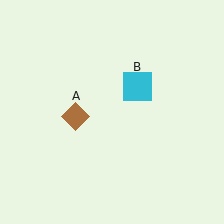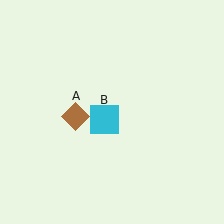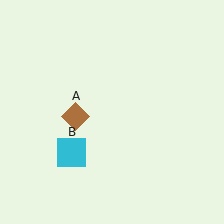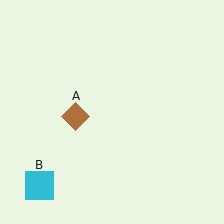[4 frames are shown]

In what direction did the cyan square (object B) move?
The cyan square (object B) moved down and to the left.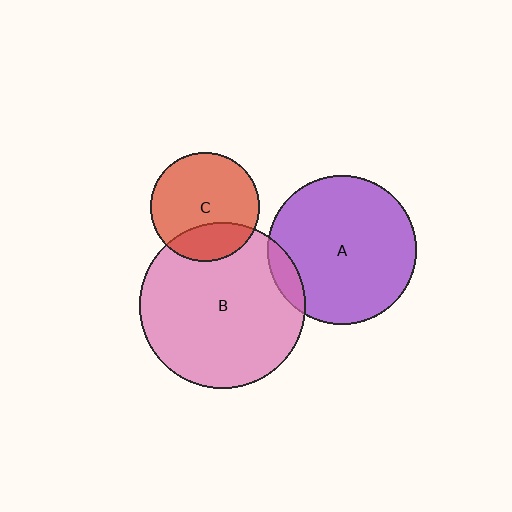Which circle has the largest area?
Circle B (pink).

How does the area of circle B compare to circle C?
Approximately 2.3 times.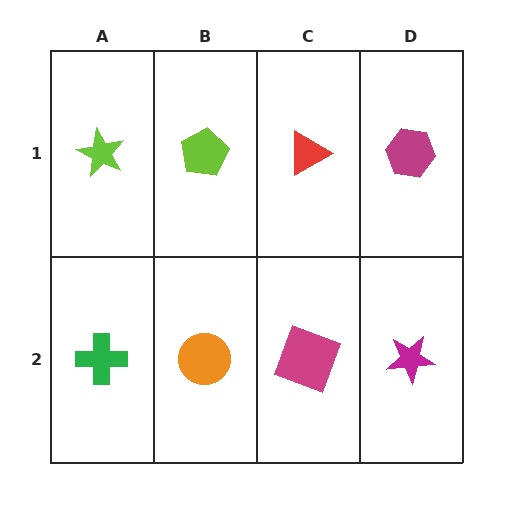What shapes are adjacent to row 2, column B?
A lime pentagon (row 1, column B), a green cross (row 2, column A), a magenta square (row 2, column C).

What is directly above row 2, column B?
A lime pentagon.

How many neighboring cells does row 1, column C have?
3.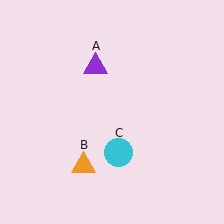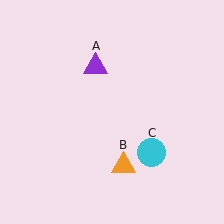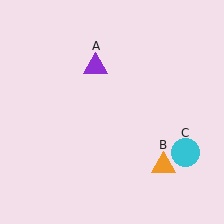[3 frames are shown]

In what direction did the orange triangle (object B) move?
The orange triangle (object B) moved right.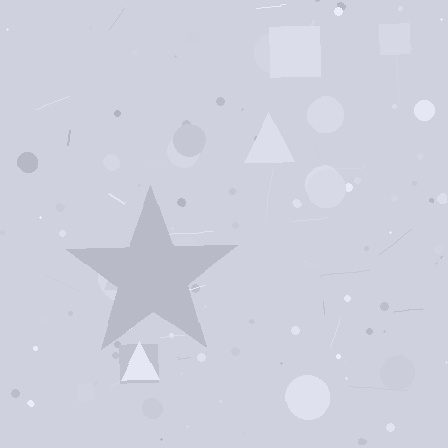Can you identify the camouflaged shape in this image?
The camouflaged shape is a star.